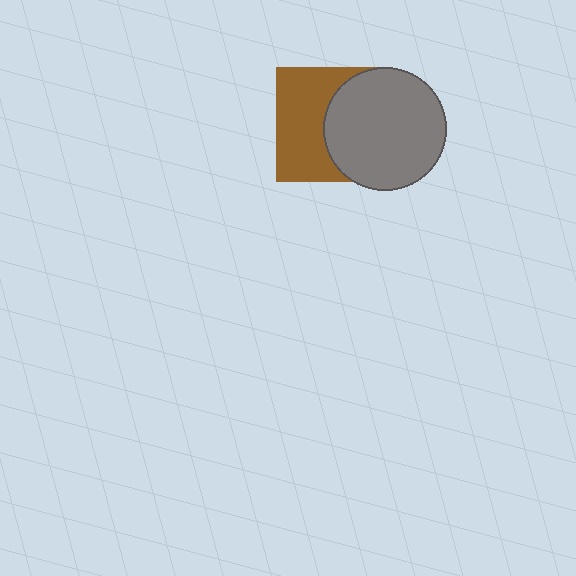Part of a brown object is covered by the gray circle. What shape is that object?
It is a square.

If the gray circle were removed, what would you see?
You would see the complete brown square.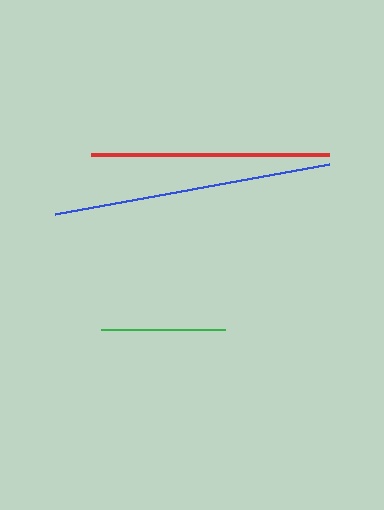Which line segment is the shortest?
The green line is the shortest at approximately 124 pixels.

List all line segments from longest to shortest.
From longest to shortest: blue, red, green.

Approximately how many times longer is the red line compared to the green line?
The red line is approximately 1.9 times the length of the green line.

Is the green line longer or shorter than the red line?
The red line is longer than the green line.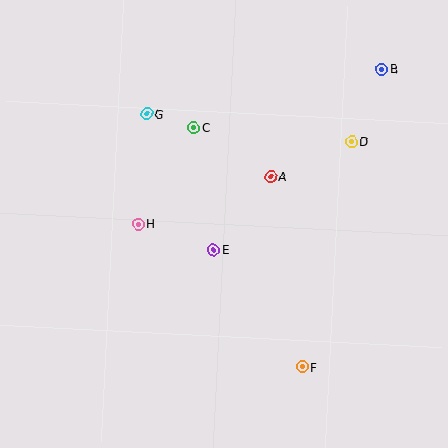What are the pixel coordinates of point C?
Point C is at (194, 128).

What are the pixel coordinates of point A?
Point A is at (271, 177).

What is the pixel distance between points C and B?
The distance between C and B is 197 pixels.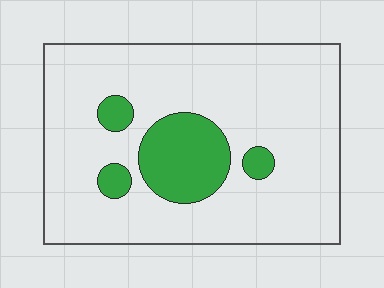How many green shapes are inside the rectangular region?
4.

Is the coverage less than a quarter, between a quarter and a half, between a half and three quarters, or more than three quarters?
Less than a quarter.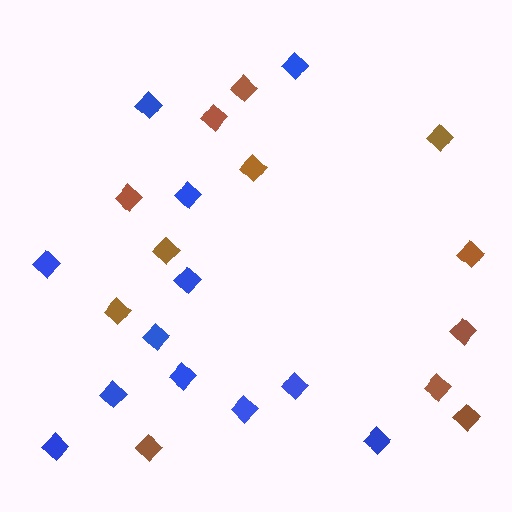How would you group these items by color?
There are 2 groups: one group of brown diamonds (12) and one group of blue diamonds (12).